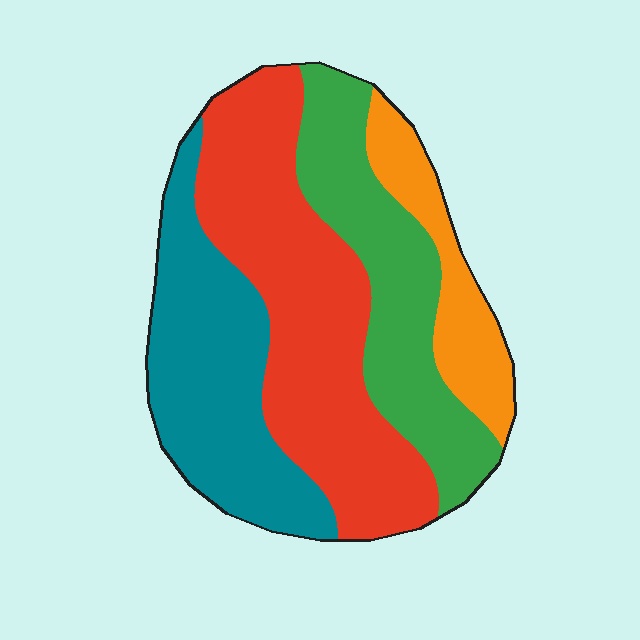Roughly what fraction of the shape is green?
Green takes up less than a quarter of the shape.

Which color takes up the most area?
Red, at roughly 35%.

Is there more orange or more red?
Red.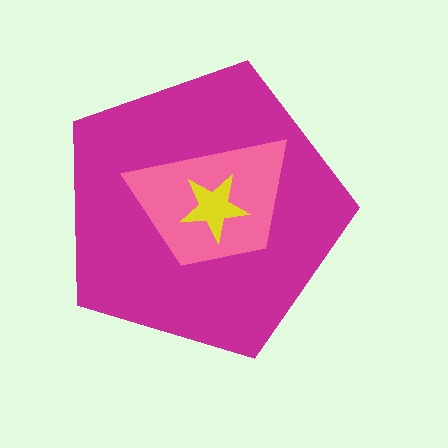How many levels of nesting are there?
3.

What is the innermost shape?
The yellow star.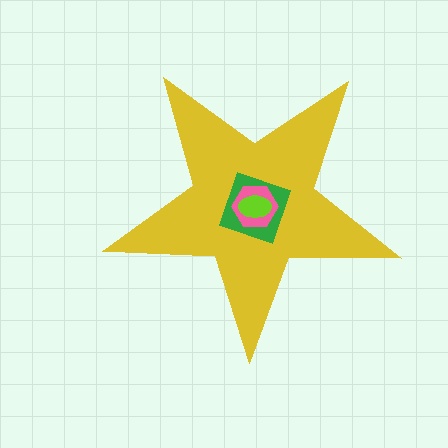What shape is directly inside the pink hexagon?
The lime ellipse.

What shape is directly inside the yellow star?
The green square.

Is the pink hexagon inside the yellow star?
Yes.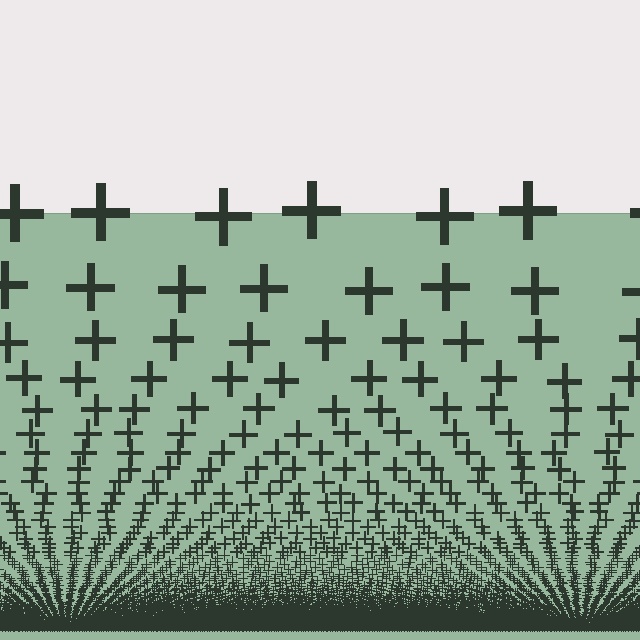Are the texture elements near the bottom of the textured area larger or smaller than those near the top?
Smaller. The gradient is inverted — elements near the bottom are smaller and denser.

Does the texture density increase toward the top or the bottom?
Density increases toward the bottom.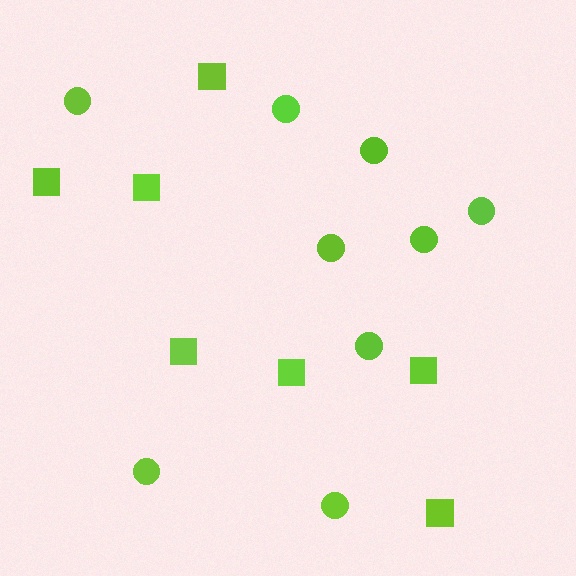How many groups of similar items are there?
There are 2 groups: one group of circles (9) and one group of squares (7).